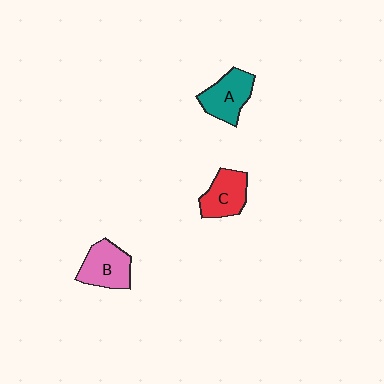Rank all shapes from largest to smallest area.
From largest to smallest: B (pink), A (teal), C (red).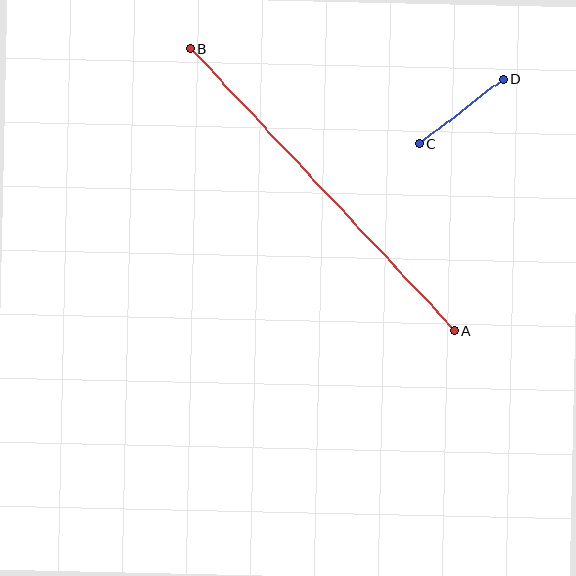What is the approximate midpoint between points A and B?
The midpoint is at approximately (323, 190) pixels.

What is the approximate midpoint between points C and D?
The midpoint is at approximately (461, 111) pixels.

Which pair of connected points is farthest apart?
Points A and B are farthest apart.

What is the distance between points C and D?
The distance is approximately 106 pixels.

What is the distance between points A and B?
The distance is approximately 386 pixels.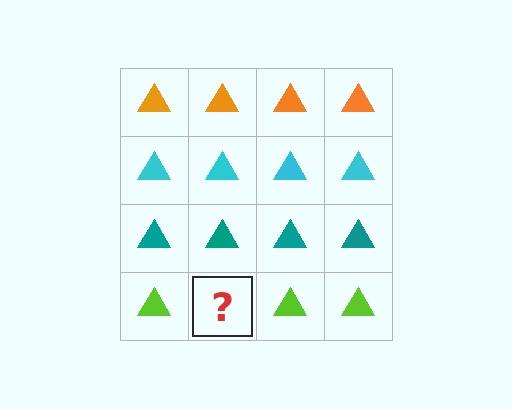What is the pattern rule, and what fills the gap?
The rule is that each row has a consistent color. The gap should be filled with a lime triangle.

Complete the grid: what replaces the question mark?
The question mark should be replaced with a lime triangle.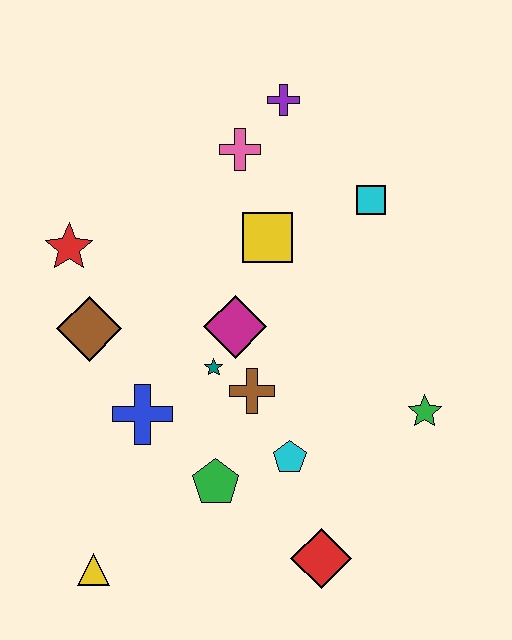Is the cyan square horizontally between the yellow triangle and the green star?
Yes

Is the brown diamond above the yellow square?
No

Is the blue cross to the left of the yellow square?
Yes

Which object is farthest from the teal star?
The purple cross is farthest from the teal star.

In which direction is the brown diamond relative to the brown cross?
The brown diamond is to the left of the brown cross.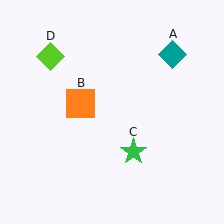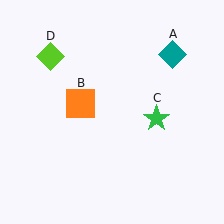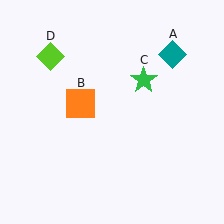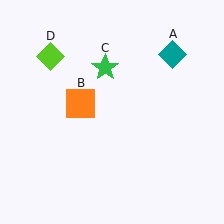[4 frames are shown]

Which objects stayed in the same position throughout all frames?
Teal diamond (object A) and orange square (object B) and lime diamond (object D) remained stationary.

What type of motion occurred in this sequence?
The green star (object C) rotated counterclockwise around the center of the scene.